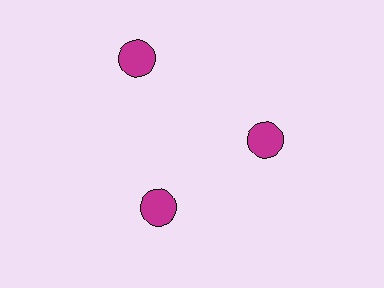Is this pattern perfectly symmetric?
No. The 3 magenta circles are arranged in a ring, but one element near the 11 o'clock position is pushed outward from the center, breaking the 3-fold rotational symmetry.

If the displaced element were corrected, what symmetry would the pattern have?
It would have 3-fold rotational symmetry — the pattern would map onto itself every 120 degrees.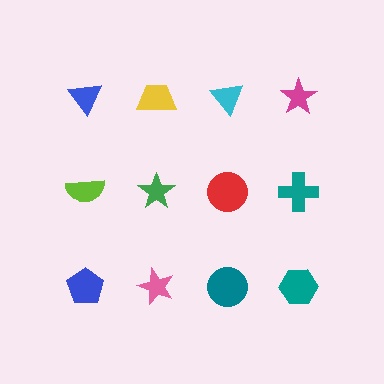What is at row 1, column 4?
A magenta star.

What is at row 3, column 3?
A teal circle.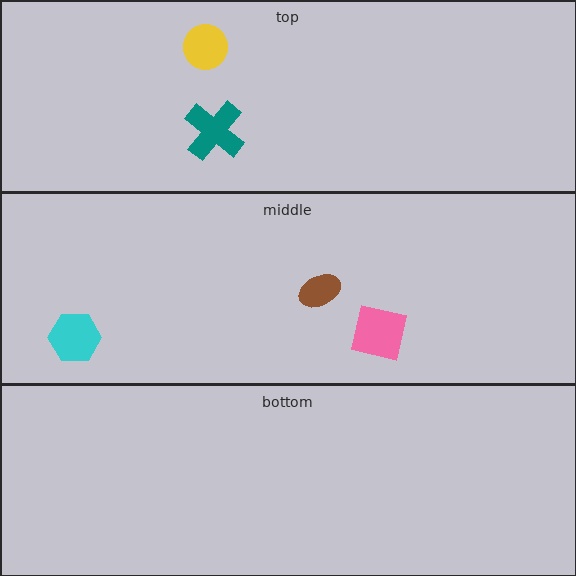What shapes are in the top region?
The teal cross, the yellow circle.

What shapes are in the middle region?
The pink square, the brown ellipse, the cyan hexagon.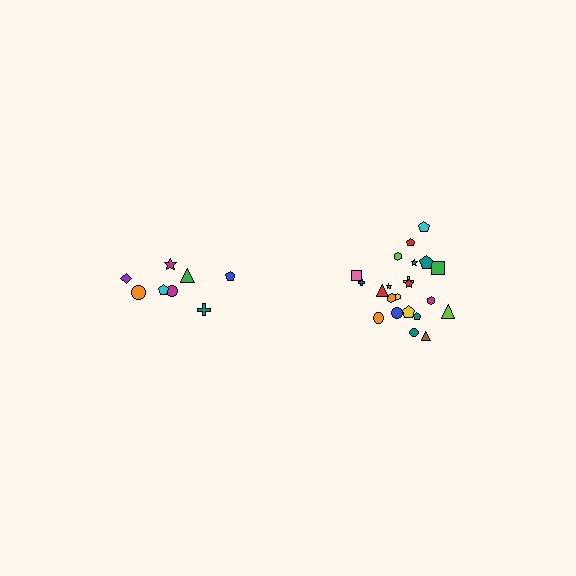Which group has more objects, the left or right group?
The right group.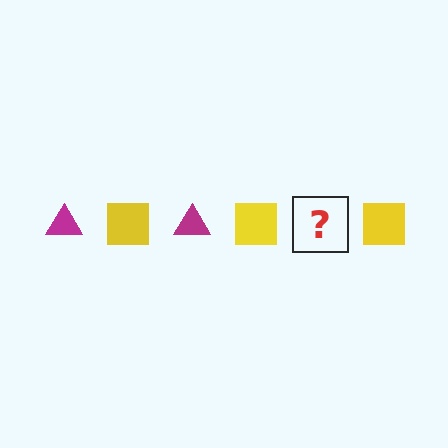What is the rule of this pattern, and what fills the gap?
The rule is that the pattern alternates between magenta triangle and yellow square. The gap should be filled with a magenta triangle.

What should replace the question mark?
The question mark should be replaced with a magenta triangle.